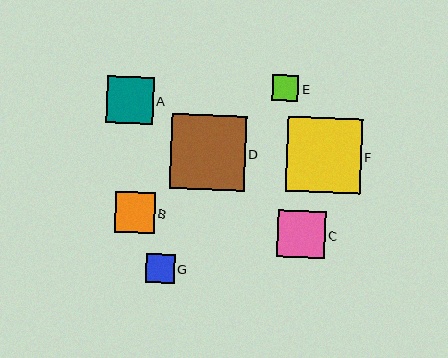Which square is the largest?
Square D is the largest with a size of approximately 75 pixels.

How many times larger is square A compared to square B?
Square A is approximately 1.2 times the size of square B.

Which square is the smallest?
Square E is the smallest with a size of approximately 26 pixels.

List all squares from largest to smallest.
From largest to smallest: D, F, C, A, B, G, E.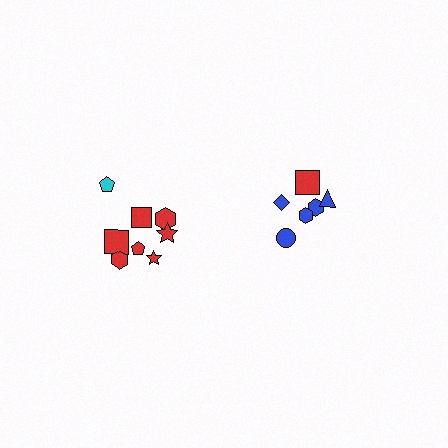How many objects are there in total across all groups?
There are 14 objects.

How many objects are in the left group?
There are 8 objects.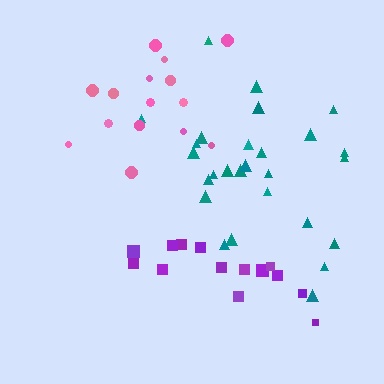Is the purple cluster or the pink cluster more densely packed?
Pink.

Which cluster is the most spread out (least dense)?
Purple.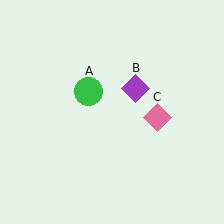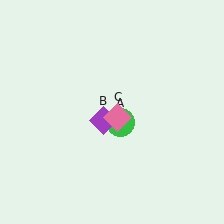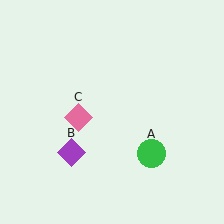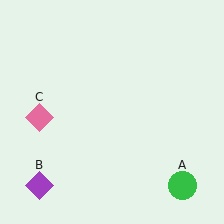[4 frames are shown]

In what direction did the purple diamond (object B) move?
The purple diamond (object B) moved down and to the left.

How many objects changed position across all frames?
3 objects changed position: green circle (object A), purple diamond (object B), pink diamond (object C).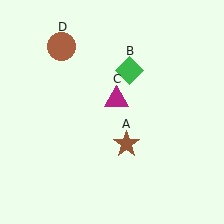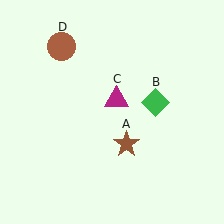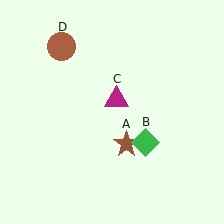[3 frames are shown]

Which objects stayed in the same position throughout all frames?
Brown star (object A) and magenta triangle (object C) and brown circle (object D) remained stationary.